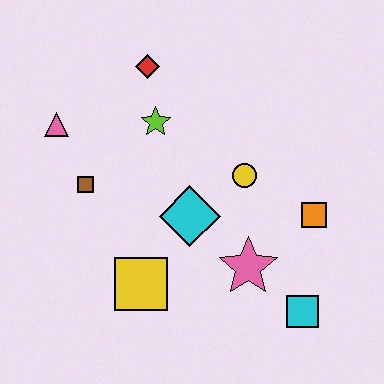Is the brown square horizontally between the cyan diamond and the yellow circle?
No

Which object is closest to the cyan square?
The pink star is closest to the cyan square.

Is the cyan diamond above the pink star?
Yes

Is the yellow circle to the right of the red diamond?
Yes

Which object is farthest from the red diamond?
The cyan square is farthest from the red diamond.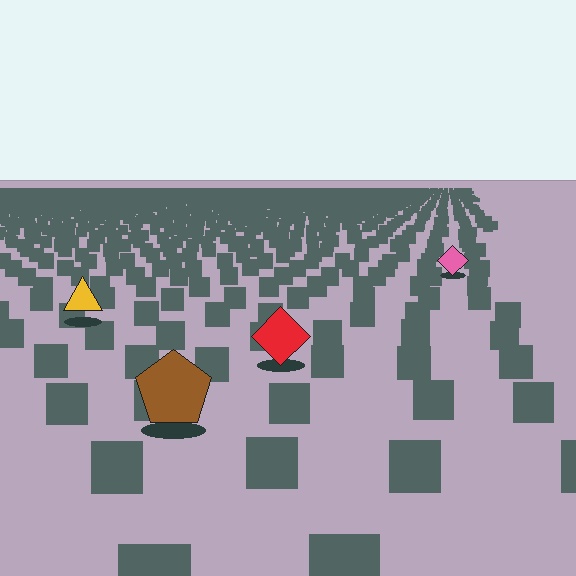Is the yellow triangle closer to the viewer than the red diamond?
No. The red diamond is closer — you can tell from the texture gradient: the ground texture is coarser near it.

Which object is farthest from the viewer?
The pink diamond is farthest from the viewer. It appears smaller and the ground texture around it is denser.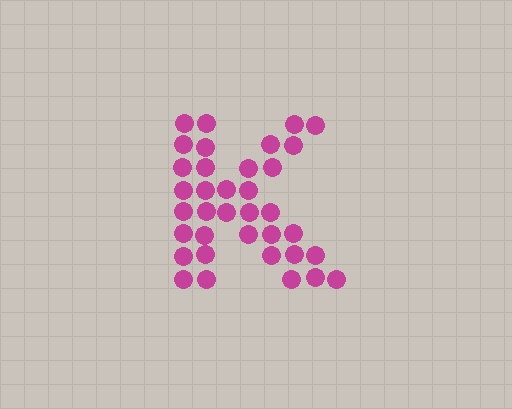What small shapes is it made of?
It is made of small circles.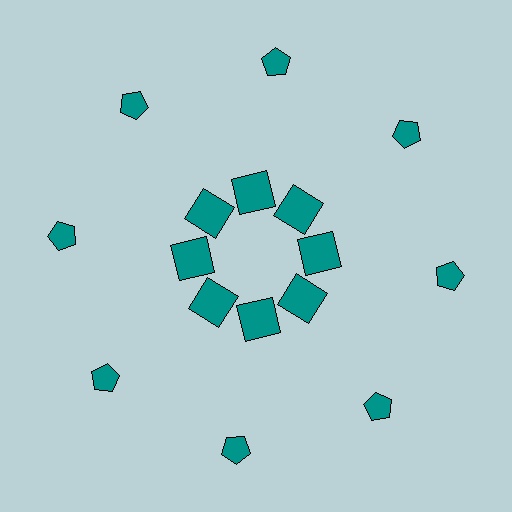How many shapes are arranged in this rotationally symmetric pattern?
There are 16 shapes, arranged in 8 groups of 2.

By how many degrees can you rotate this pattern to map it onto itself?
The pattern maps onto itself every 45 degrees of rotation.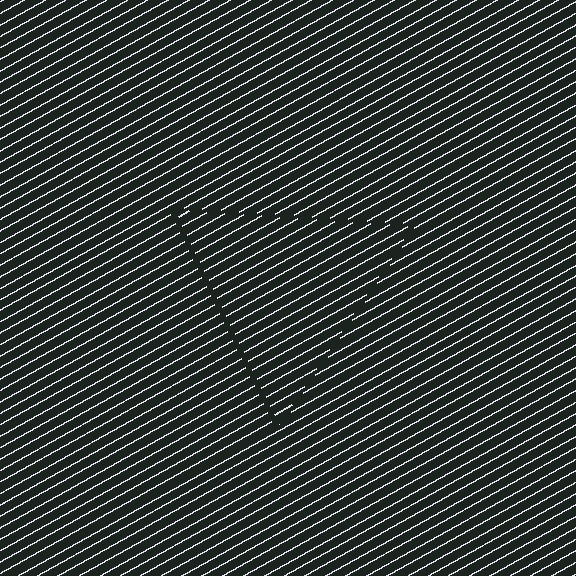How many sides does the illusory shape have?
3 sides — the line-ends trace a triangle.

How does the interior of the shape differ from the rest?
The interior of the shape contains the same grating, shifted by half a period — the contour is defined by the phase discontinuity where line-ends from the inner and outer gratings abut.